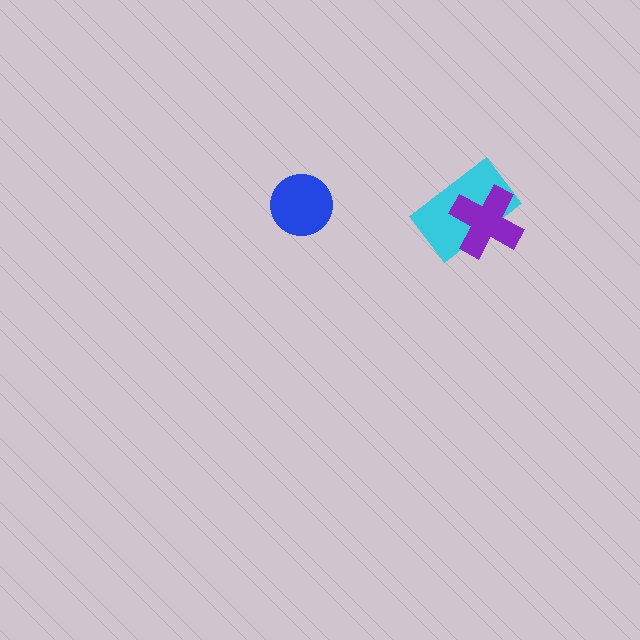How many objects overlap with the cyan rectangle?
1 object overlaps with the cyan rectangle.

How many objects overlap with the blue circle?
0 objects overlap with the blue circle.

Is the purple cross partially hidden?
No, no other shape covers it.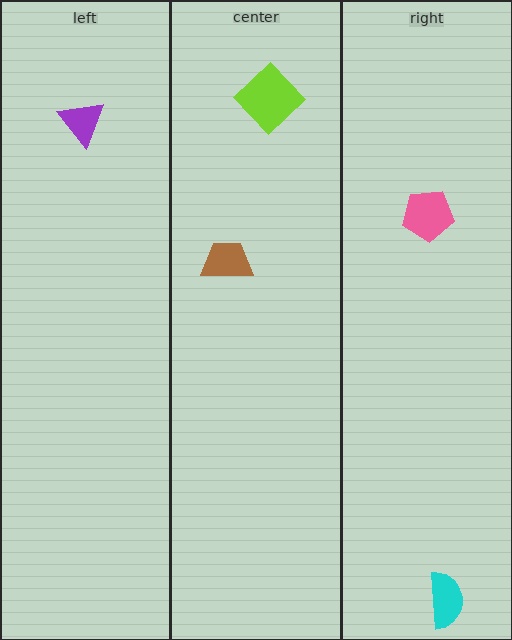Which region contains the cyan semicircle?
The right region.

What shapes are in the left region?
The purple triangle.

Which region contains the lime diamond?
The center region.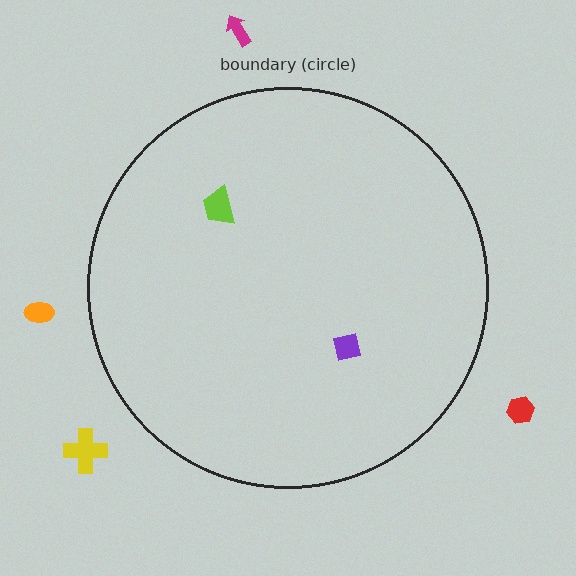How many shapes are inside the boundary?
2 inside, 4 outside.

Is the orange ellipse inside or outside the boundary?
Outside.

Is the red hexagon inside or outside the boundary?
Outside.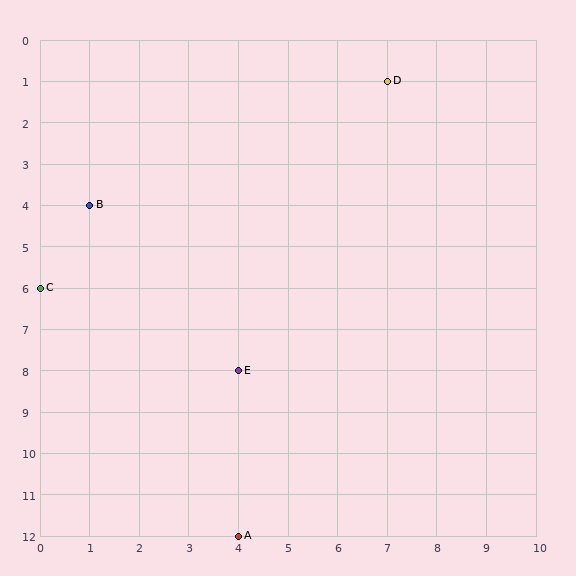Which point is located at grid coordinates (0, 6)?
Point C is at (0, 6).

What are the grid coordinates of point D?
Point D is at grid coordinates (7, 1).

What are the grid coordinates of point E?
Point E is at grid coordinates (4, 8).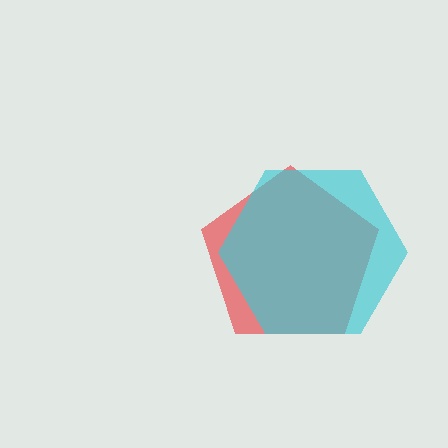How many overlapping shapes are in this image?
There are 2 overlapping shapes in the image.